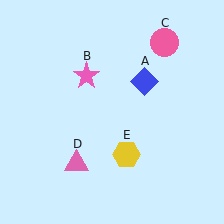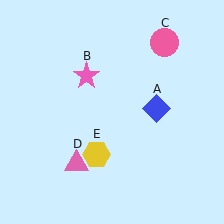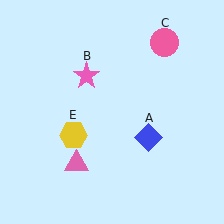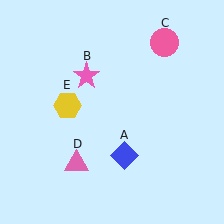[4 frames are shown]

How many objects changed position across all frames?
2 objects changed position: blue diamond (object A), yellow hexagon (object E).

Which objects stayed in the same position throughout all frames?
Pink star (object B) and pink circle (object C) and pink triangle (object D) remained stationary.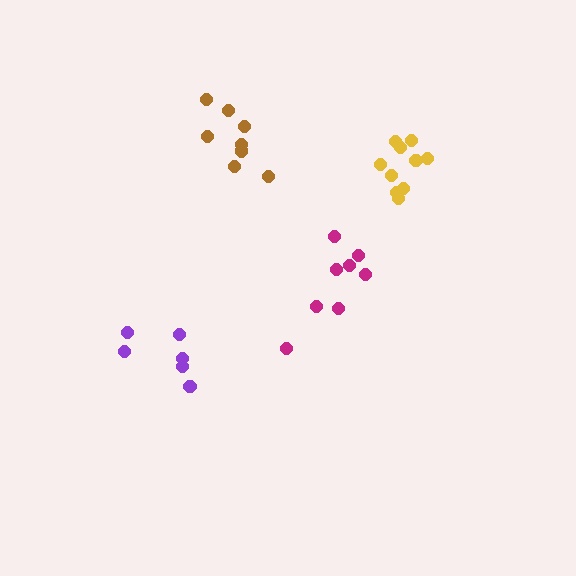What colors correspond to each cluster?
The clusters are colored: yellow, purple, magenta, brown.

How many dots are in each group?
Group 1: 10 dots, Group 2: 6 dots, Group 3: 8 dots, Group 4: 8 dots (32 total).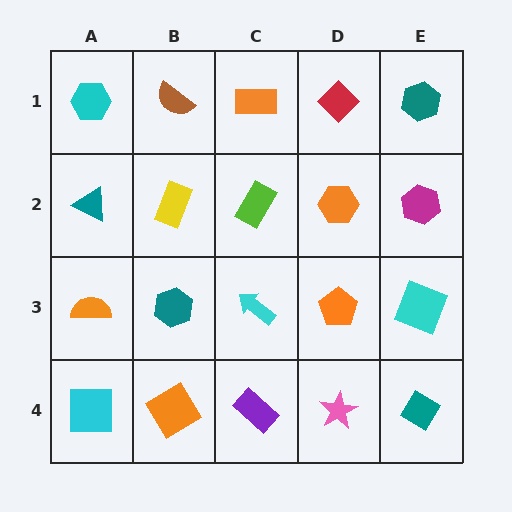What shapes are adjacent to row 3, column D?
An orange hexagon (row 2, column D), a pink star (row 4, column D), a cyan arrow (row 3, column C), a cyan square (row 3, column E).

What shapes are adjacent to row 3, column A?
A teal triangle (row 2, column A), a cyan square (row 4, column A), a teal hexagon (row 3, column B).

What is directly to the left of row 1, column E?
A red diamond.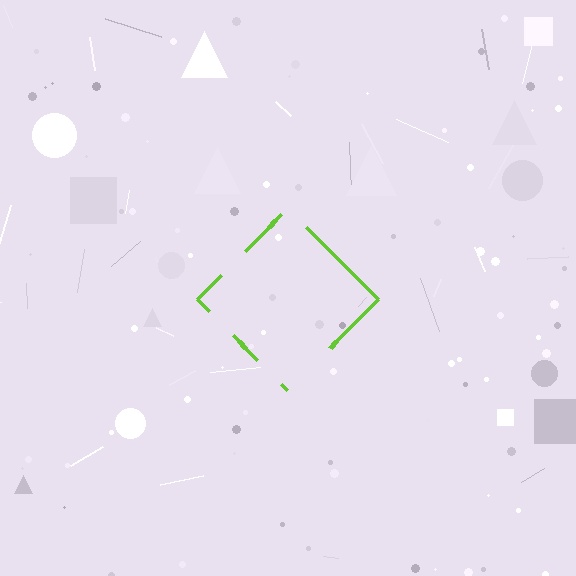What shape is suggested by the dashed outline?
The dashed outline suggests a diamond.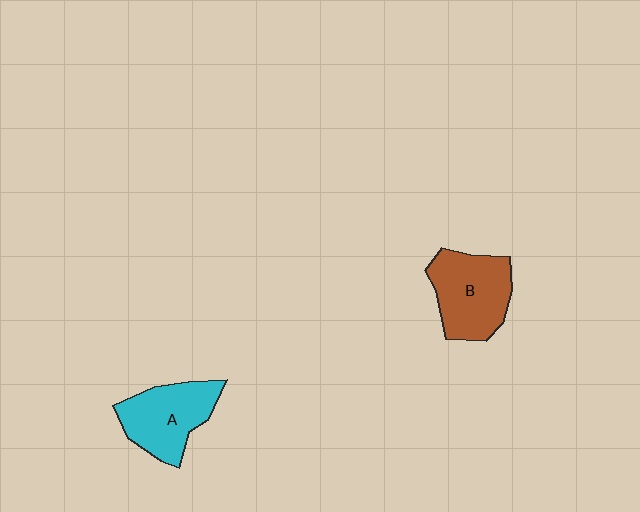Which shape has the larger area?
Shape B (brown).